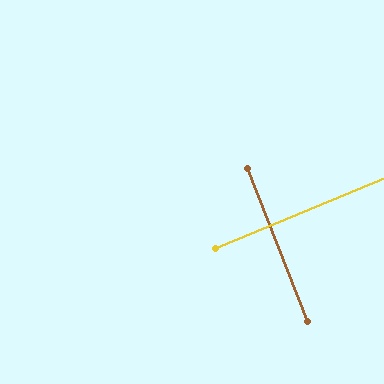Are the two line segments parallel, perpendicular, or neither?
Perpendicular — they meet at approximately 89°.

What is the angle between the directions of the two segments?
Approximately 89 degrees.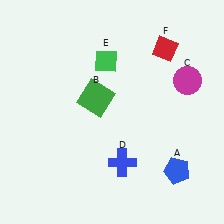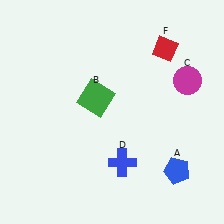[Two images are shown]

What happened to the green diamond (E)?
The green diamond (E) was removed in Image 2. It was in the top-left area of Image 1.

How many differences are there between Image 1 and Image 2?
There is 1 difference between the two images.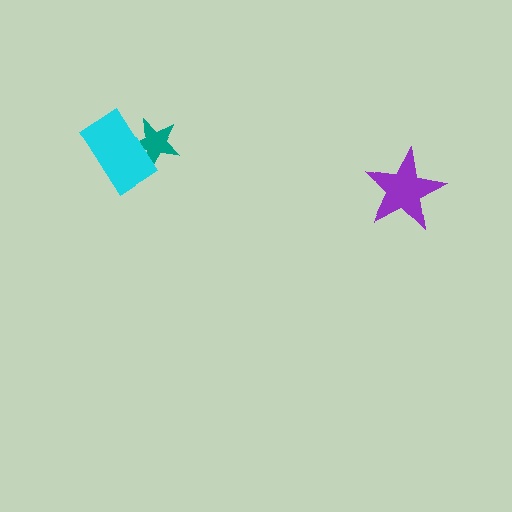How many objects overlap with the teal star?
1 object overlaps with the teal star.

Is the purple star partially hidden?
No, no other shape covers it.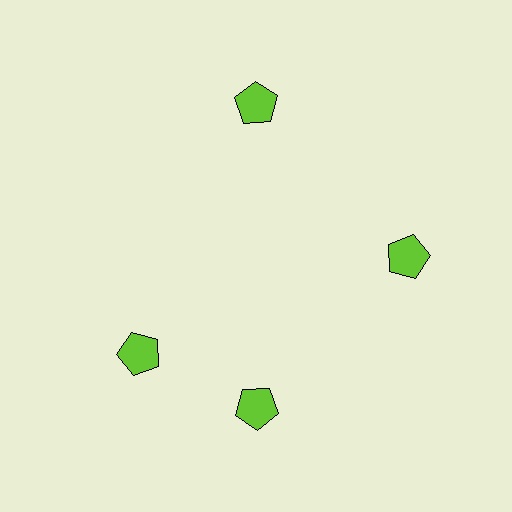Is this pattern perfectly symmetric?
No. The 4 lime pentagons are arranged in a ring, but one element near the 9 o'clock position is rotated out of alignment along the ring, breaking the 4-fold rotational symmetry.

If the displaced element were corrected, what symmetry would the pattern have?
It would have 4-fold rotational symmetry — the pattern would map onto itself every 90 degrees.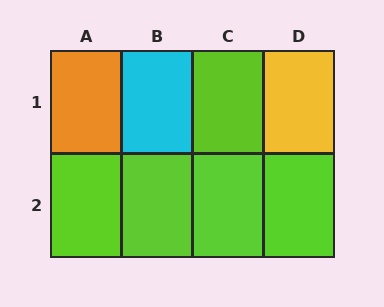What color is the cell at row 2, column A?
Lime.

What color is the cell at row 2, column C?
Lime.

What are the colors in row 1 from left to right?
Orange, cyan, lime, yellow.